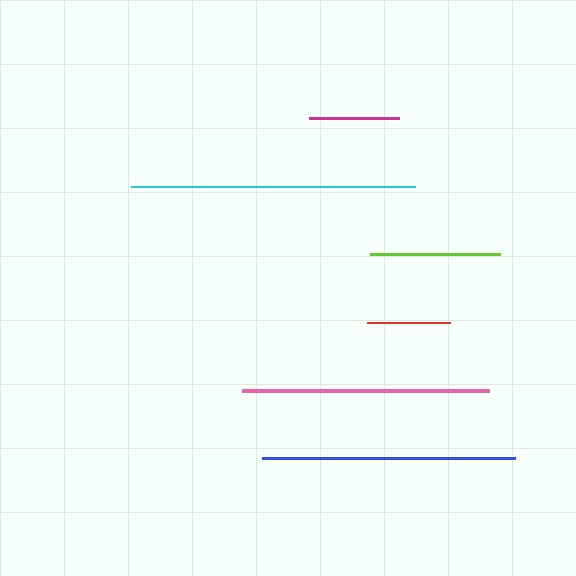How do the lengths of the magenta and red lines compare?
The magenta and red lines are approximately the same length.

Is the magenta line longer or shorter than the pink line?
The pink line is longer than the magenta line.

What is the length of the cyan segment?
The cyan segment is approximately 283 pixels long.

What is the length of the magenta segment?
The magenta segment is approximately 91 pixels long.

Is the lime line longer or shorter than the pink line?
The pink line is longer than the lime line.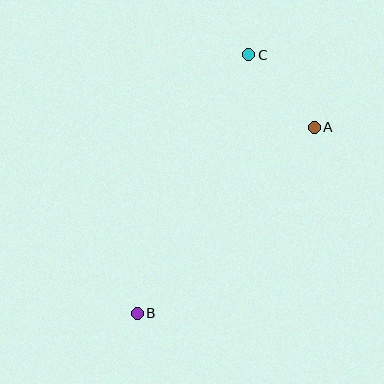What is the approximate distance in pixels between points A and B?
The distance between A and B is approximately 257 pixels.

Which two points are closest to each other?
Points A and C are closest to each other.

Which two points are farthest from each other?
Points B and C are farthest from each other.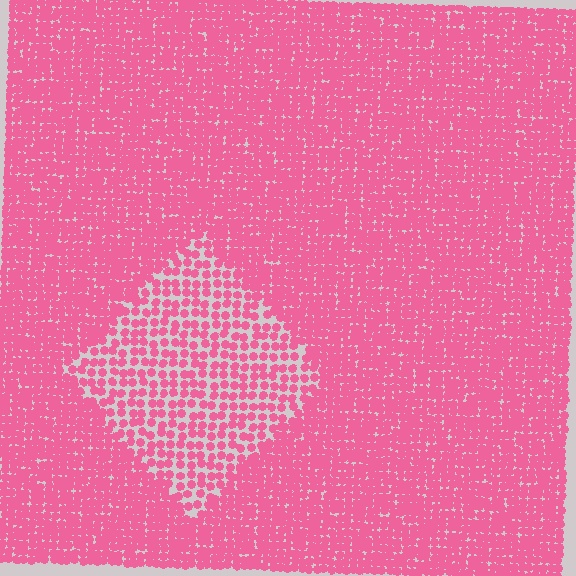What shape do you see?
I see a diamond.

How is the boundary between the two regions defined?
The boundary is defined by a change in element density (approximately 1.9x ratio). All elements are the same color, size, and shape.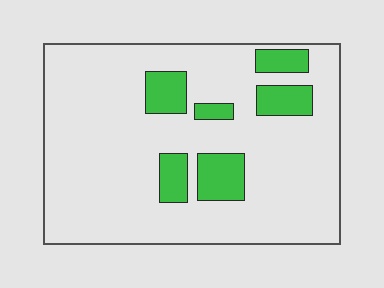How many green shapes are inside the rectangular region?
6.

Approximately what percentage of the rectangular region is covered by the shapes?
Approximately 15%.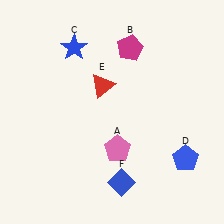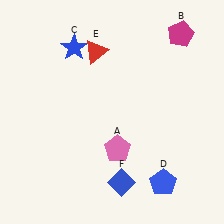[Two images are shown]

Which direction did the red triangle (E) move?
The red triangle (E) moved up.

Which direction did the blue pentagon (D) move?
The blue pentagon (D) moved down.